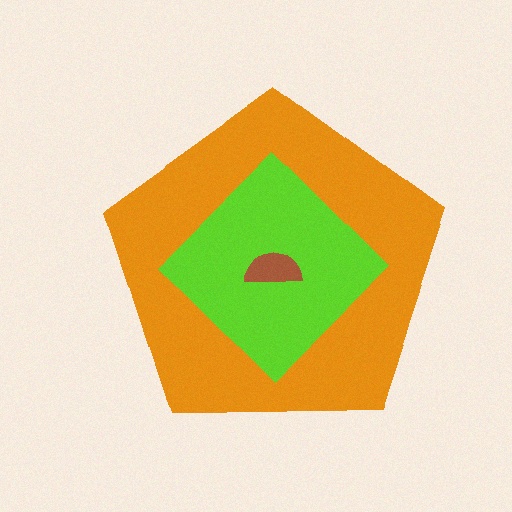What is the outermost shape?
The orange pentagon.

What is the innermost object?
The brown semicircle.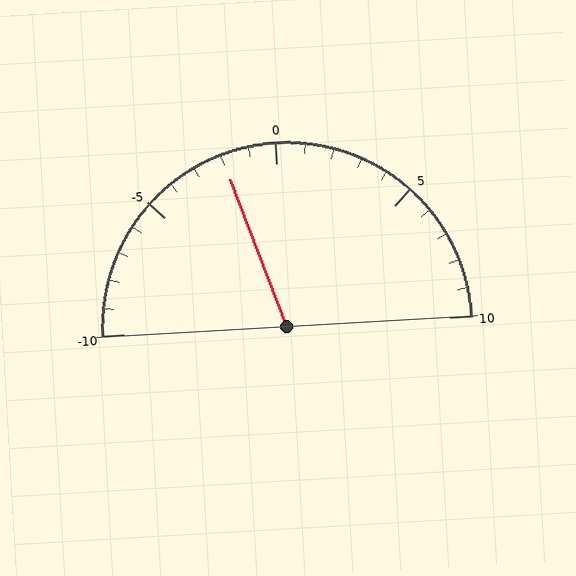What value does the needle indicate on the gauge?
The needle indicates approximately -2.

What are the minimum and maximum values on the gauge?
The gauge ranges from -10 to 10.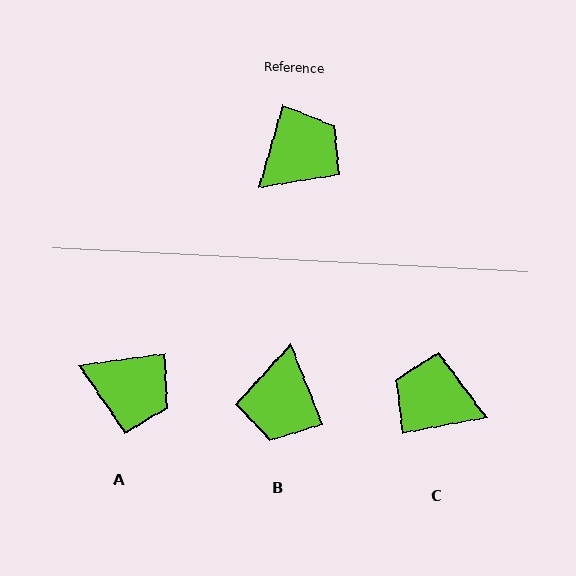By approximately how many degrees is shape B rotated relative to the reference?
Approximately 142 degrees clockwise.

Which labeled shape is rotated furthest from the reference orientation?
B, about 142 degrees away.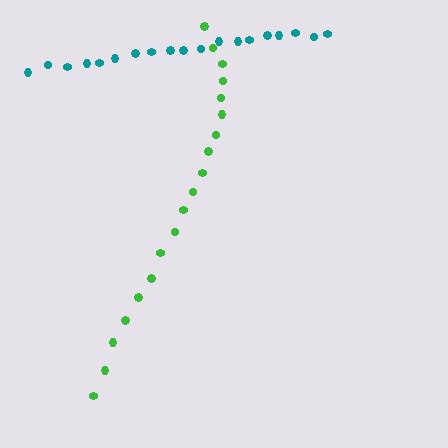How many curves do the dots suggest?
There are 2 distinct paths.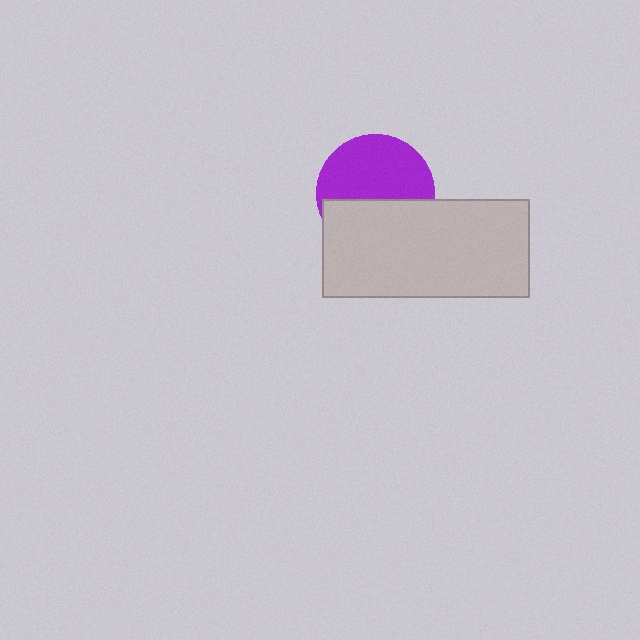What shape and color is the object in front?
The object in front is a light gray rectangle.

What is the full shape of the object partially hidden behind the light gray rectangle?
The partially hidden object is a purple circle.